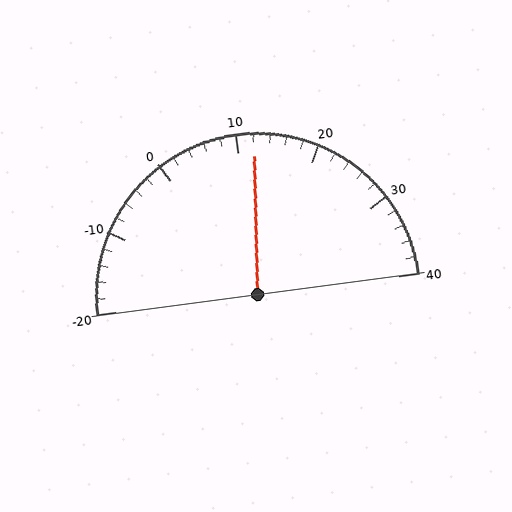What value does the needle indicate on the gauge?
The needle indicates approximately 12.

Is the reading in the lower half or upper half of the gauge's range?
The reading is in the upper half of the range (-20 to 40).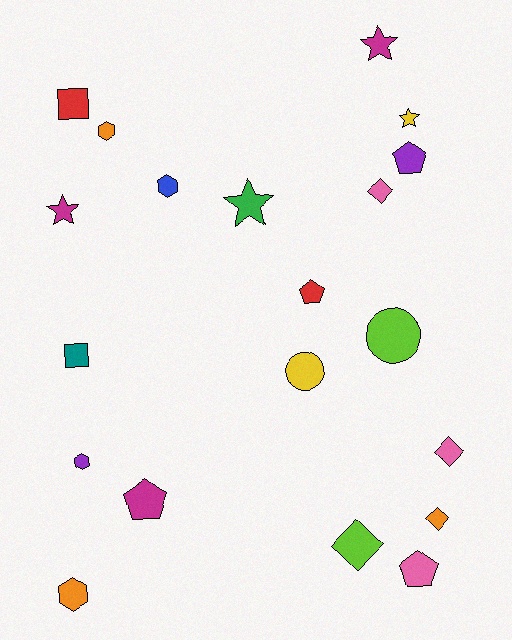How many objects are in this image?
There are 20 objects.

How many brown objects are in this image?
There are no brown objects.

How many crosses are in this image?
There are no crosses.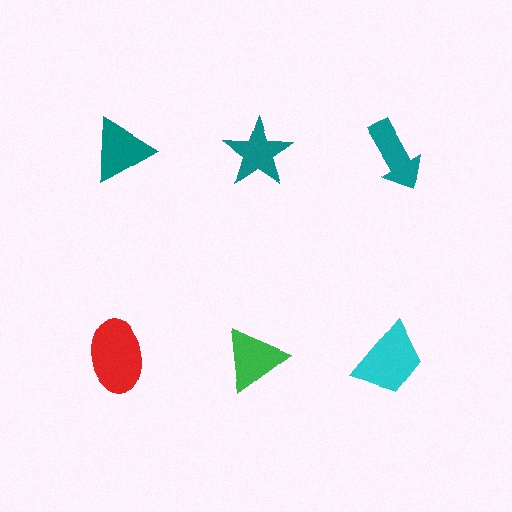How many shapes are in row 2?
3 shapes.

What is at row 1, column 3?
A teal arrow.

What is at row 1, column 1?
A teal triangle.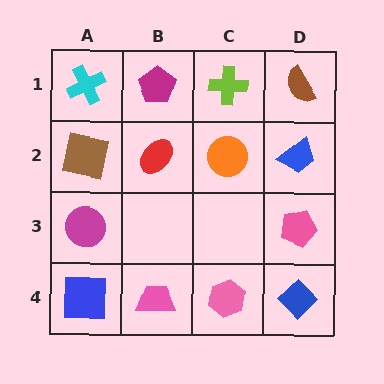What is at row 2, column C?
An orange circle.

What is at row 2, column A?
A brown square.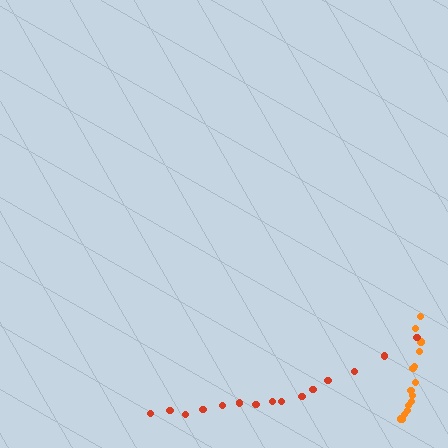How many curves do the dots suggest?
There are 2 distinct paths.